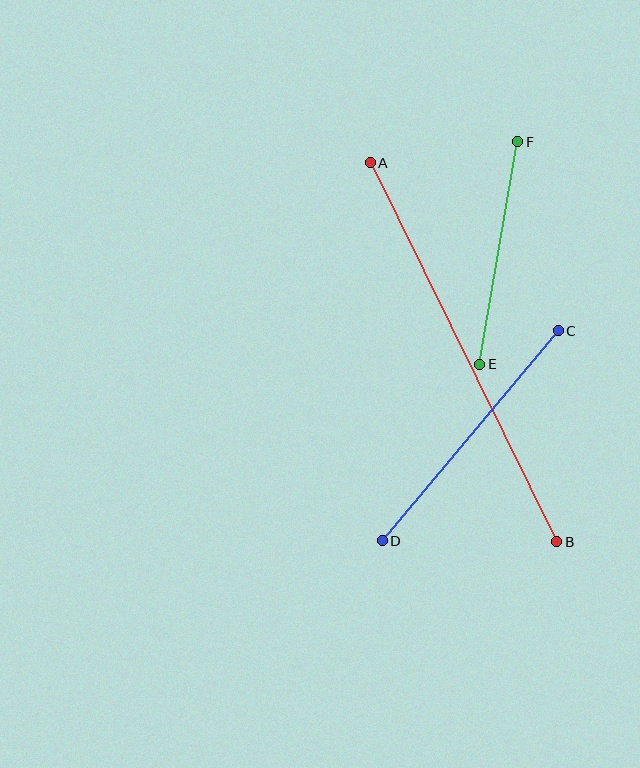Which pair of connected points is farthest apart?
Points A and B are farthest apart.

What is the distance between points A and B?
The distance is approximately 422 pixels.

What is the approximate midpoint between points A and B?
The midpoint is at approximately (464, 352) pixels.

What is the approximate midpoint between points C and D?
The midpoint is at approximately (470, 436) pixels.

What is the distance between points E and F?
The distance is approximately 226 pixels.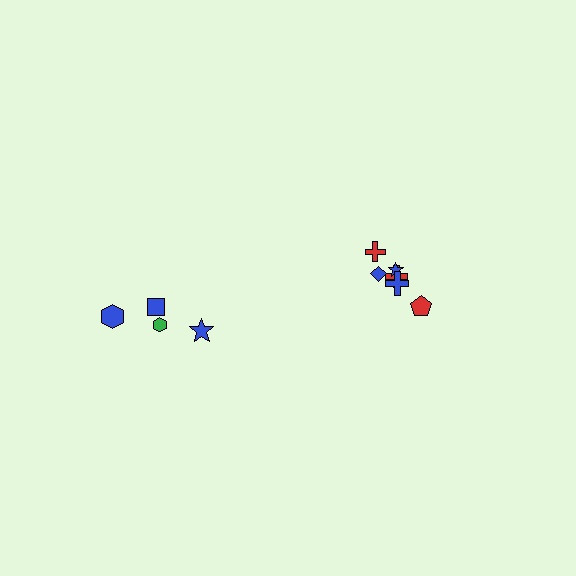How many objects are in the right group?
There are 6 objects.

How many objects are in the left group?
There are 4 objects.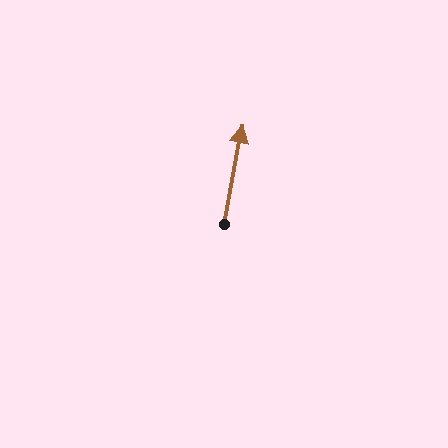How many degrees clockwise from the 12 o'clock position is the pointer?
Approximately 10 degrees.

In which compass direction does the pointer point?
North.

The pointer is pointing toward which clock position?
Roughly 12 o'clock.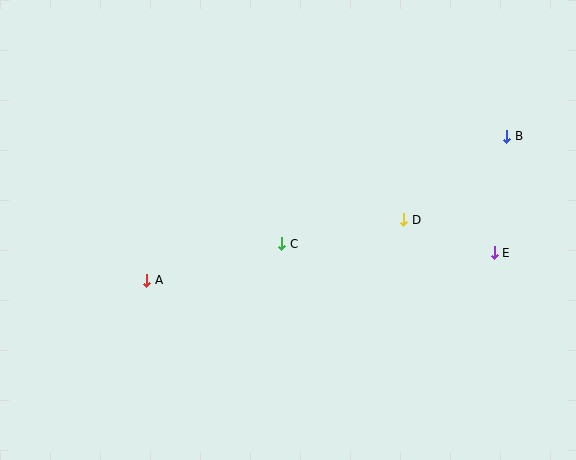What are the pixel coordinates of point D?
Point D is at (404, 220).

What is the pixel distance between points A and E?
The distance between A and E is 349 pixels.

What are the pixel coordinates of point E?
Point E is at (494, 253).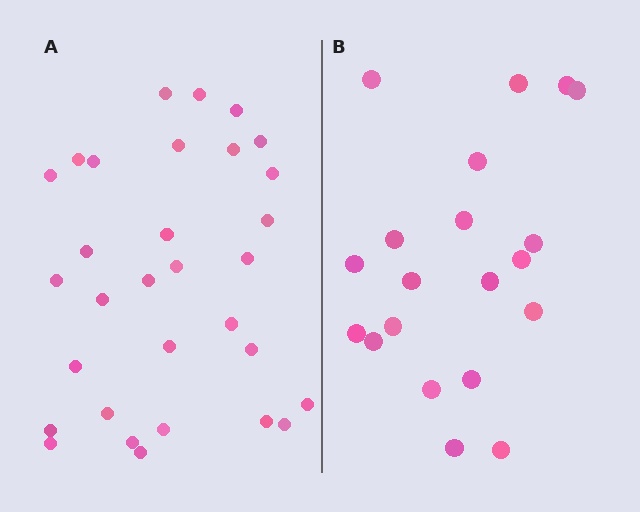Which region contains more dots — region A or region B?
Region A (the left region) has more dots.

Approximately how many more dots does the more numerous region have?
Region A has roughly 12 or so more dots than region B.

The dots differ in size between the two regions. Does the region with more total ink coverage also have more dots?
No. Region B has more total ink coverage because its dots are larger, but region A actually contains more individual dots. Total area can be misleading — the number of items is what matters here.